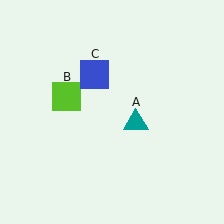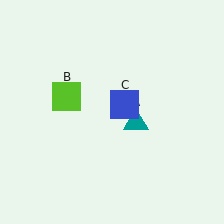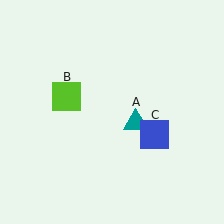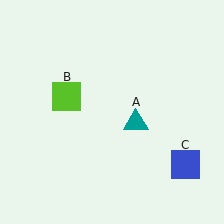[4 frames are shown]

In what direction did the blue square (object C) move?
The blue square (object C) moved down and to the right.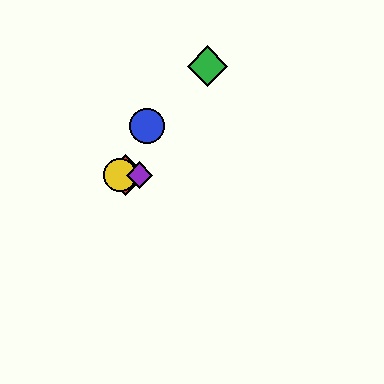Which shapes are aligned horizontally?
The red diamond, the yellow circle, the purple diamond are aligned horizontally.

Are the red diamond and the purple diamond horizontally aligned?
Yes, both are at y≈175.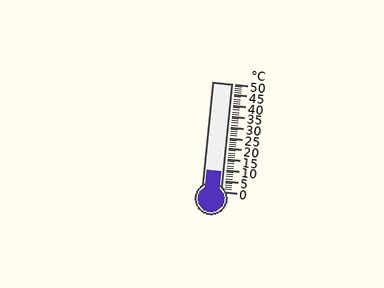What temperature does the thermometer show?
The thermometer shows approximately 9°C.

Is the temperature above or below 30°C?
The temperature is below 30°C.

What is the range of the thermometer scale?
The thermometer scale ranges from 0°C to 50°C.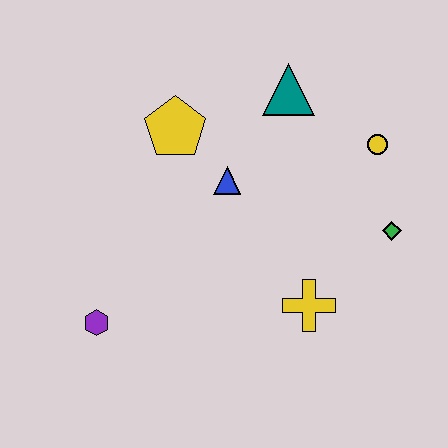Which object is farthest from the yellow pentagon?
The green diamond is farthest from the yellow pentagon.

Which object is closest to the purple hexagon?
The blue triangle is closest to the purple hexagon.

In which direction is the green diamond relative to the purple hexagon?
The green diamond is to the right of the purple hexagon.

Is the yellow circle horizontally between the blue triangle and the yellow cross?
No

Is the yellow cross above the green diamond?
No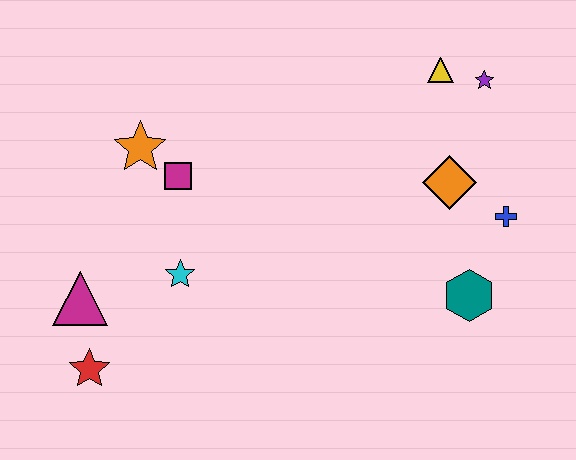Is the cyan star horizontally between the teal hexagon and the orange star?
Yes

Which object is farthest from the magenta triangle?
The purple star is farthest from the magenta triangle.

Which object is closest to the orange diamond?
The blue cross is closest to the orange diamond.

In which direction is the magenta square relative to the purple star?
The magenta square is to the left of the purple star.